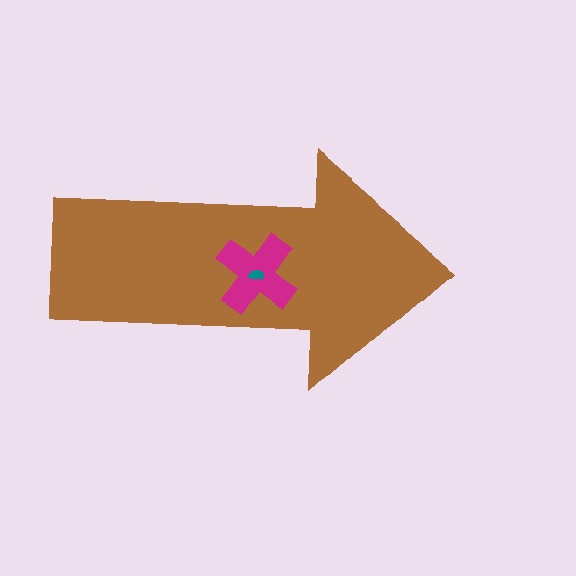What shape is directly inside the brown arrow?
The magenta cross.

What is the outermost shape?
The brown arrow.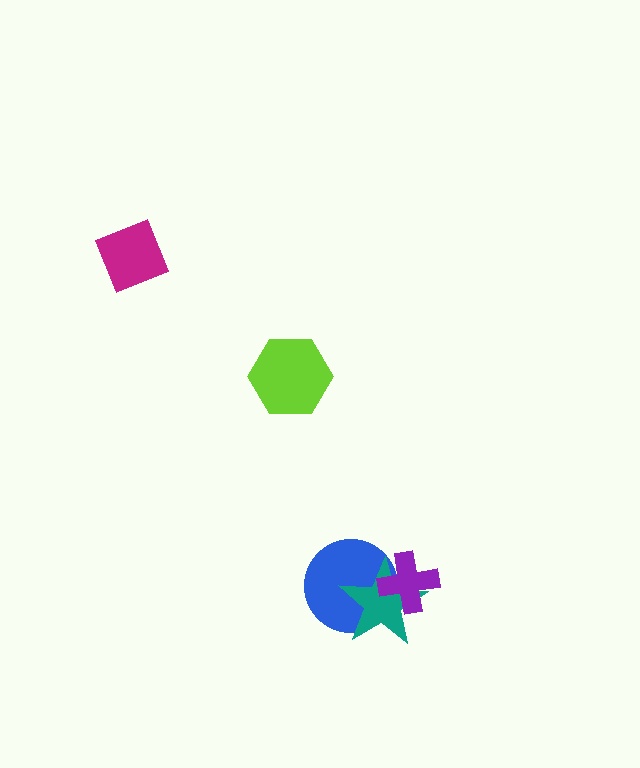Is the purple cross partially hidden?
No, no other shape covers it.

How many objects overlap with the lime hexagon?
0 objects overlap with the lime hexagon.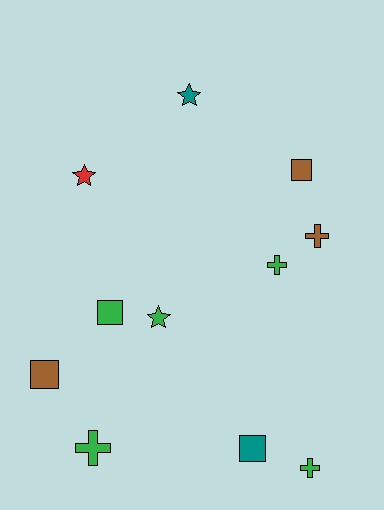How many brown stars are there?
There are no brown stars.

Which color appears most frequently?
Green, with 5 objects.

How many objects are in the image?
There are 11 objects.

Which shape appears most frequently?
Cross, with 4 objects.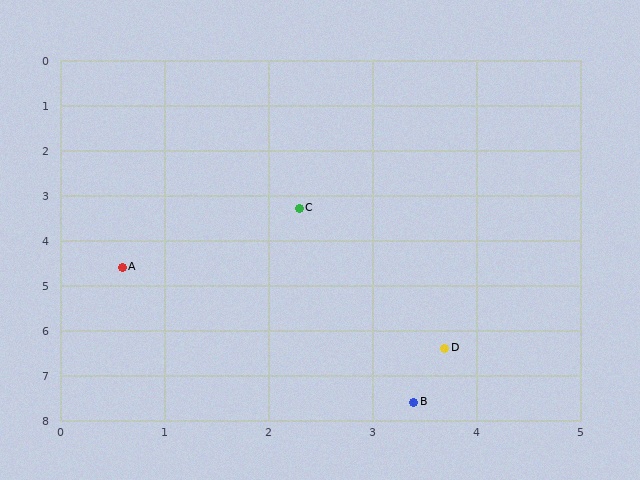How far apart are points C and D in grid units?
Points C and D are about 3.4 grid units apart.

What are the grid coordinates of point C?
Point C is at approximately (2.3, 3.3).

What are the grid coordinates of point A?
Point A is at approximately (0.6, 4.6).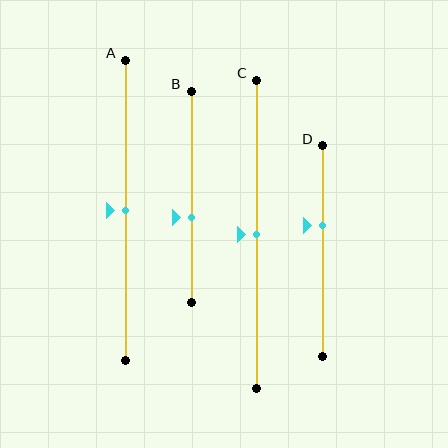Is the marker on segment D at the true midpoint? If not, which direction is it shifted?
No, the marker on segment D is shifted upward by about 12% of the segment length.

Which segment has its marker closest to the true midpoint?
Segment A has its marker closest to the true midpoint.